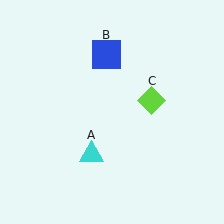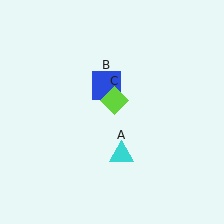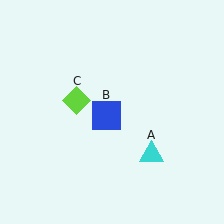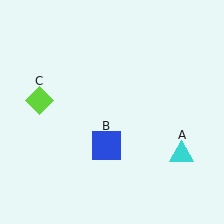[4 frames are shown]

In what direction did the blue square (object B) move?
The blue square (object B) moved down.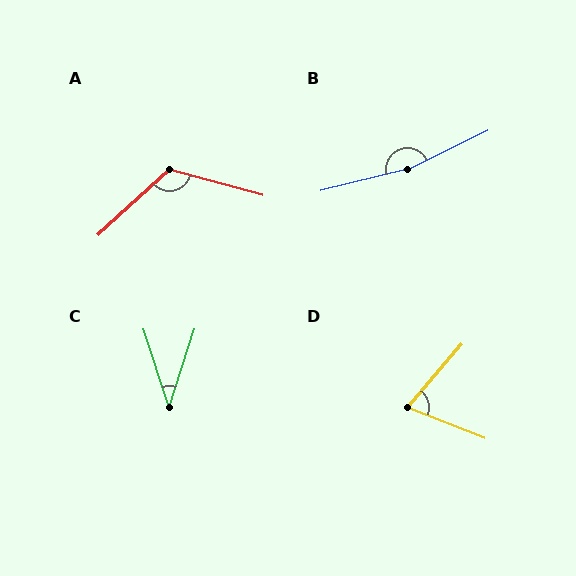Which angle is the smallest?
C, at approximately 36 degrees.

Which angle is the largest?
B, at approximately 168 degrees.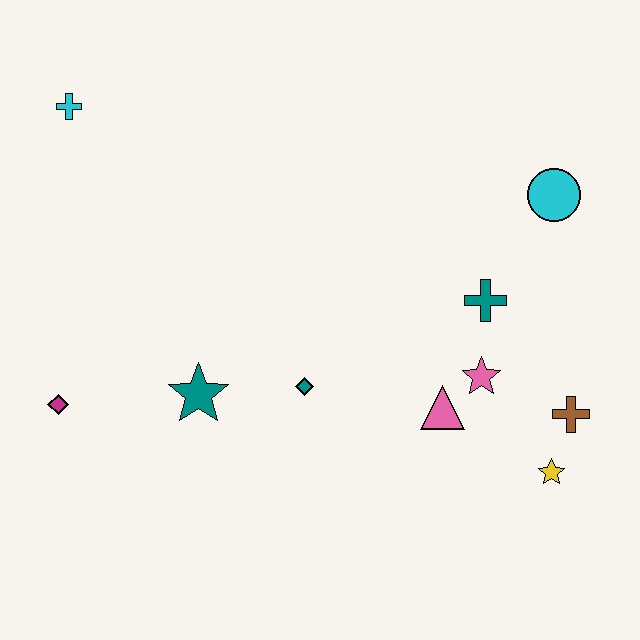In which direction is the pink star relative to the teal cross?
The pink star is below the teal cross.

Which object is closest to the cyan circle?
The teal cross is closest to the cyan circle.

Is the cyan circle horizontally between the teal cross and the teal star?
No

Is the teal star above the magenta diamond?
Yes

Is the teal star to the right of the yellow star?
No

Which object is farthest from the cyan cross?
The yellow star is farthest from the cyan cross.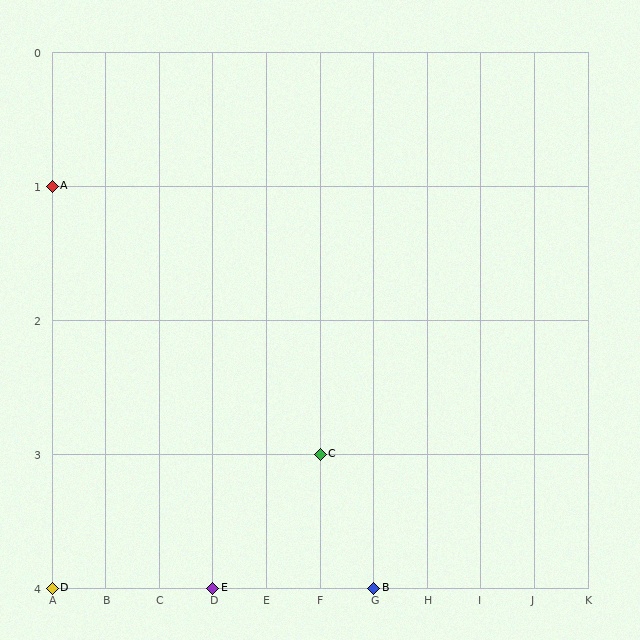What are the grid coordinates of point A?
Point A is at grid coordinates (A, 1).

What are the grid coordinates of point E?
Point E is at grid coordinates (D, 4).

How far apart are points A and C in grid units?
Points A and C are 5 columns and 2 rows apart (about 5.4 grid units diagonally).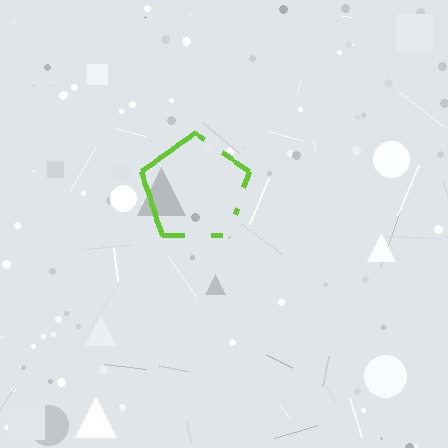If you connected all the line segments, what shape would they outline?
They would outline a pentagon.